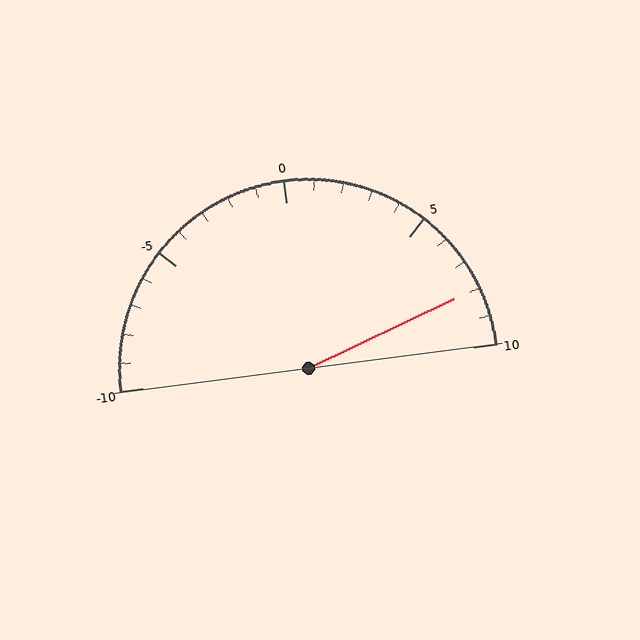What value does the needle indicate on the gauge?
The needle indicates approximately 8.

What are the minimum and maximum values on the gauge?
The gauge ranges from -10 to 10.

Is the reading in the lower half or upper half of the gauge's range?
The reading is in the upper half of the range (-10 to 10).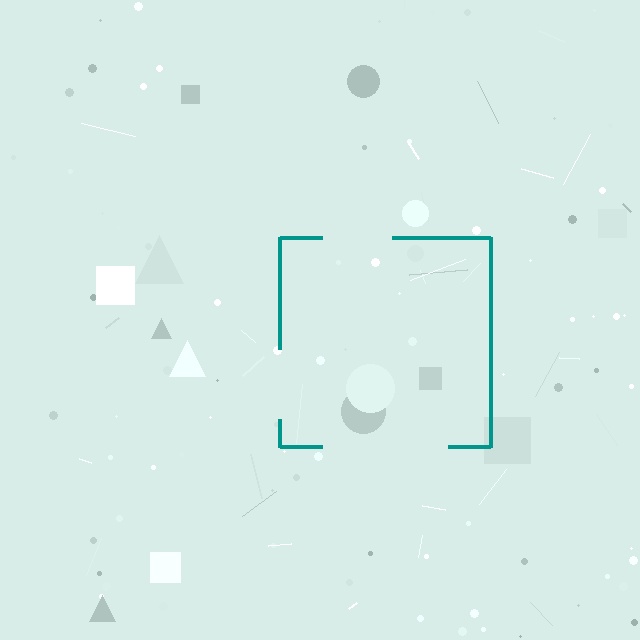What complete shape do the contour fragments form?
The contour fragments form a square.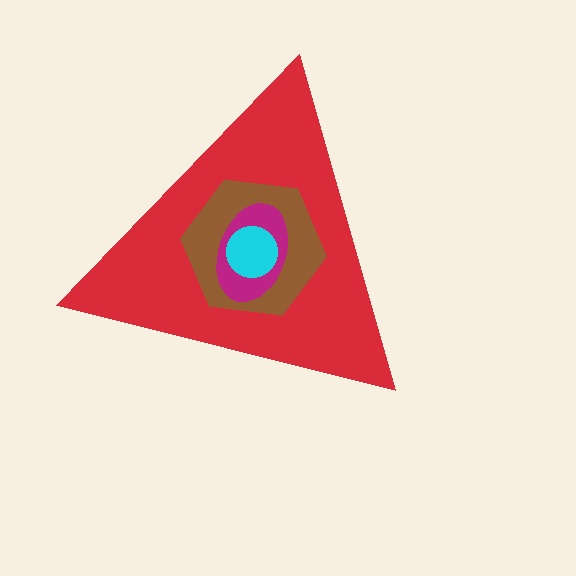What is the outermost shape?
The red triangle.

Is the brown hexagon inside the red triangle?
Yes.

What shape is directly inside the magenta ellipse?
The cyan circle.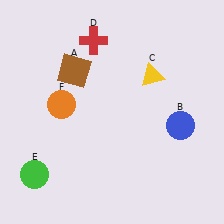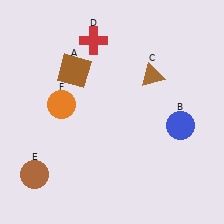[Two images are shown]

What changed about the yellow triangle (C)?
In Image 1, C is yellow. In Image 2, it changed to brown.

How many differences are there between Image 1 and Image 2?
There are 2 differences between the two images.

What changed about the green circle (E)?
In Image 1, E is green. In Image 2, it changed to brown.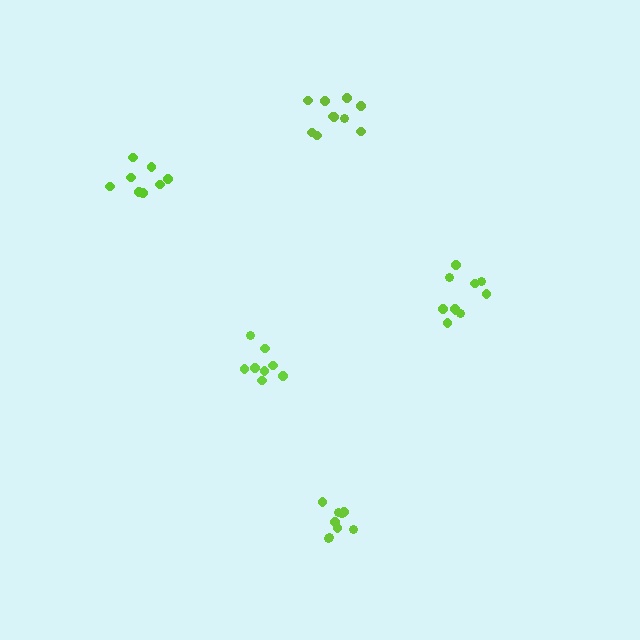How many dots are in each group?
Group 1: 8 dots, Group 2: 10 dots, Group 3: 8 dots, Group 4: 10 dots, Group 5: 9 dots (45 total).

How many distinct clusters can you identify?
There are 5 distinct clusters.